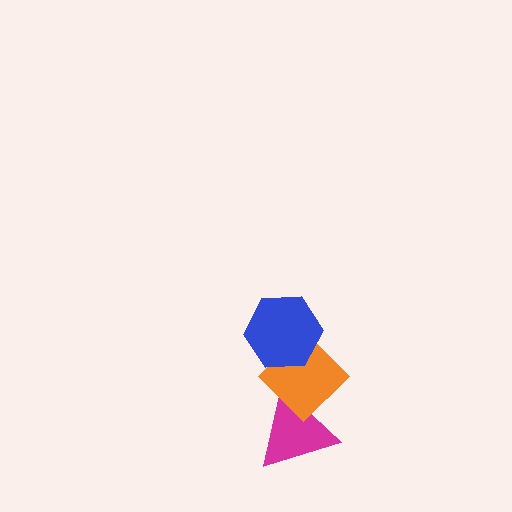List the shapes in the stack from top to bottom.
From top to bottom: the blue hexagon, the orange diamond, the magenta triangle.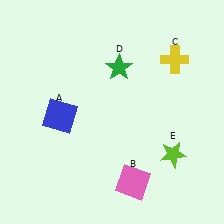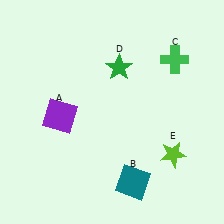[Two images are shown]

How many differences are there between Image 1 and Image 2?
There are 3 differences between the two images.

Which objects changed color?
A changed from blue to purple. B changed from pink to teal. C changed from yellow to green.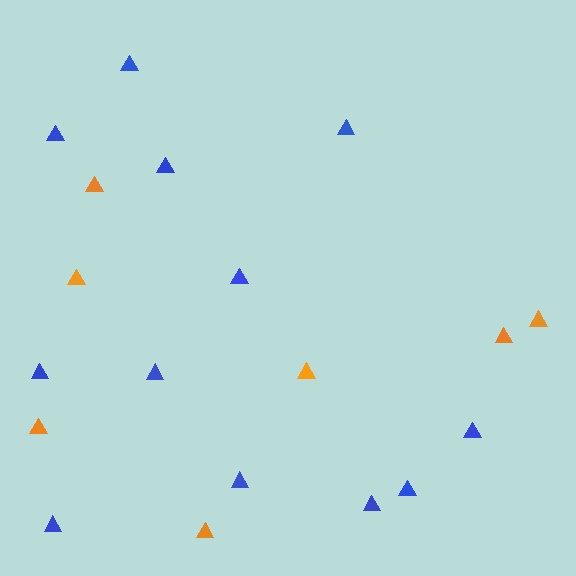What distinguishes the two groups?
There are 2 groups: one group of orange triangles (7) and one group of blue triangles (12).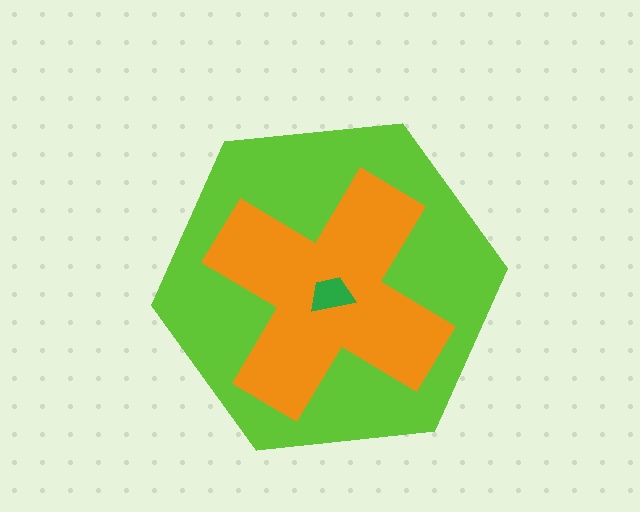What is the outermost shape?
The lime hexagon.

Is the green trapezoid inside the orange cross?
Yes.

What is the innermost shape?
The green trapezoid.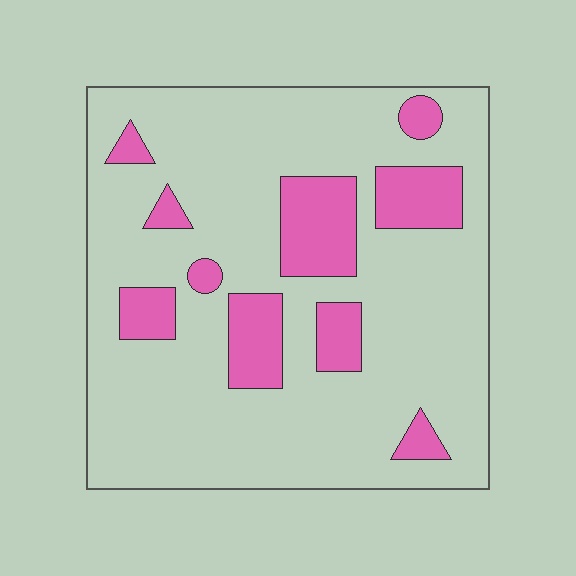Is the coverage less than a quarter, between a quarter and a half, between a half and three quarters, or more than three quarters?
Less than a quarter.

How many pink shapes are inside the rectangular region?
10.